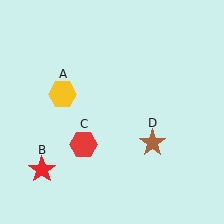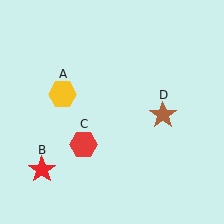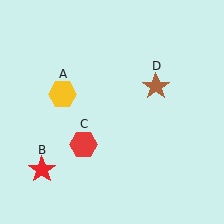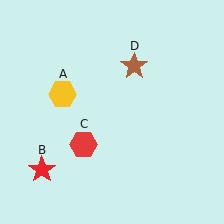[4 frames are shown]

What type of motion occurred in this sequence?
The brown star (object D) rotated counterclockwise around the center of the scene.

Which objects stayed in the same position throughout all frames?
Yellow hexagon (object A) and red star (object B) and red hexagon (object C) remained stationary.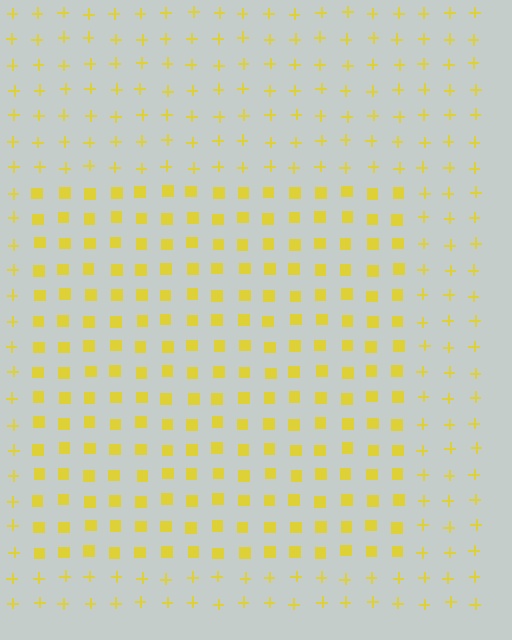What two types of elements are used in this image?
The image uses squares inside the rectangle region and plus signs outside it.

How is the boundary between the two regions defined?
The boundary is defined by a change in element shape: squares inside vs. plus signs outside. All elements share the same color and spacing.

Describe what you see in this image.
The image is filled with small yellow elements arranged in a uniform grid. A rectangle-shaped region contains squares, while the surrounding area contains plus signs. The boundary is defined purely by the change in element shape.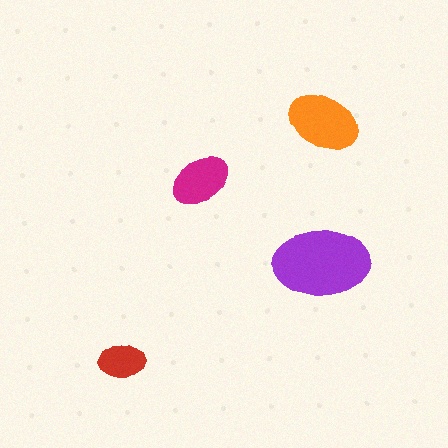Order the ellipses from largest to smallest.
the purple one, the orange one, the magenta one, the red one.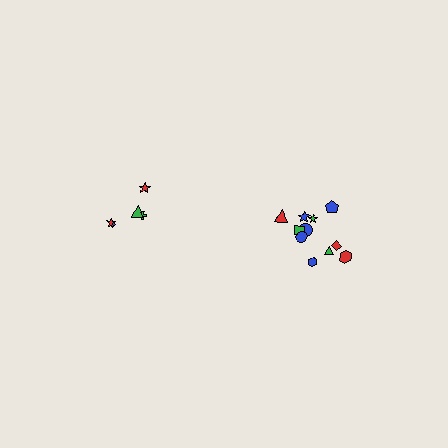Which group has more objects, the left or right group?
The right group.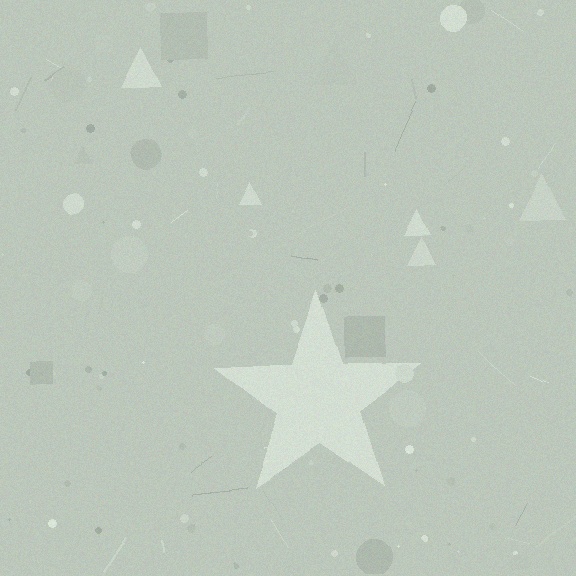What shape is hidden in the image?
A star is hidden in the image.